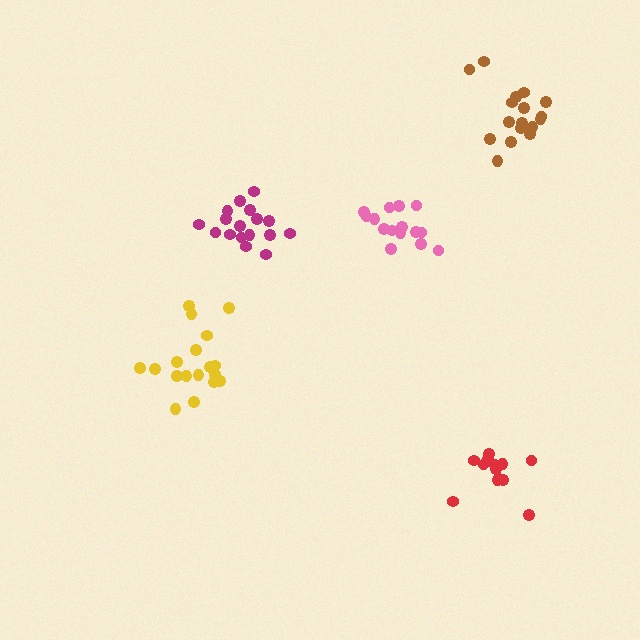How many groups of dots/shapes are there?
There are 5 groups.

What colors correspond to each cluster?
The clusters are colored: magenta, pink, yellow, red, brown.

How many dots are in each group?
Group 1: 17 dots, Group 2: 15 dots, Group 3: 18 dots, Group 4: 13 dots, Group 5: 17 dots (80 total).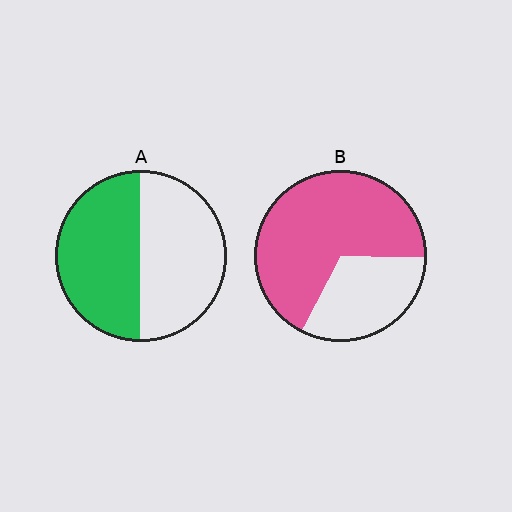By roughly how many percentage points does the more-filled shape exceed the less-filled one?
By roughly 20 percentage points (B over A).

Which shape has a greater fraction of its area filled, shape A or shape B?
Shape B.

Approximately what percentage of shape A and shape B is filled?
A is approximately 50% and B is approximately 70%.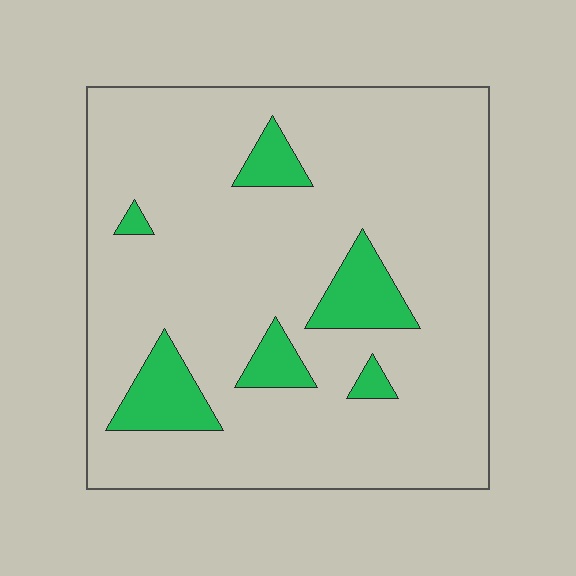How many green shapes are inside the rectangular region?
6.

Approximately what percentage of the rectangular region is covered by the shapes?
Approximately 10%.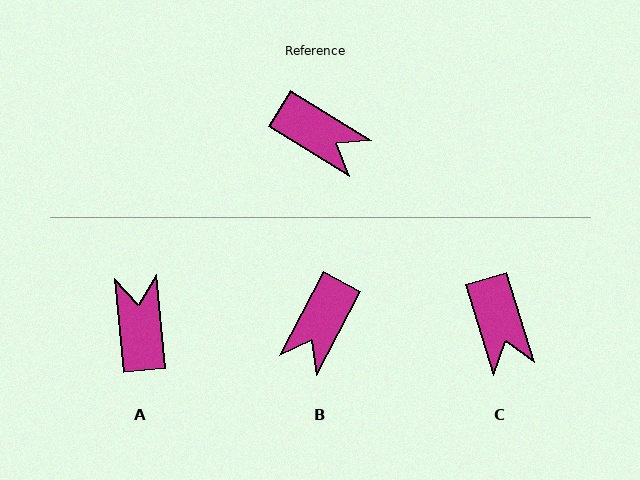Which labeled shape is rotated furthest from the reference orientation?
A, about 127 degrees away.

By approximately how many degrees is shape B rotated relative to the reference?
Approximately 86 degrees clockwise.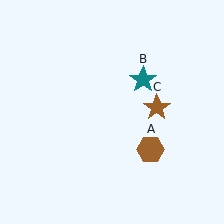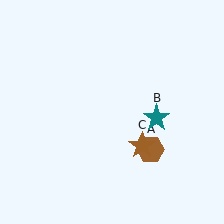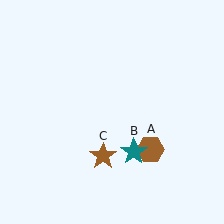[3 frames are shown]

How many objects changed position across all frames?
2 objects changed position: teal star (object B), brown star (object C).